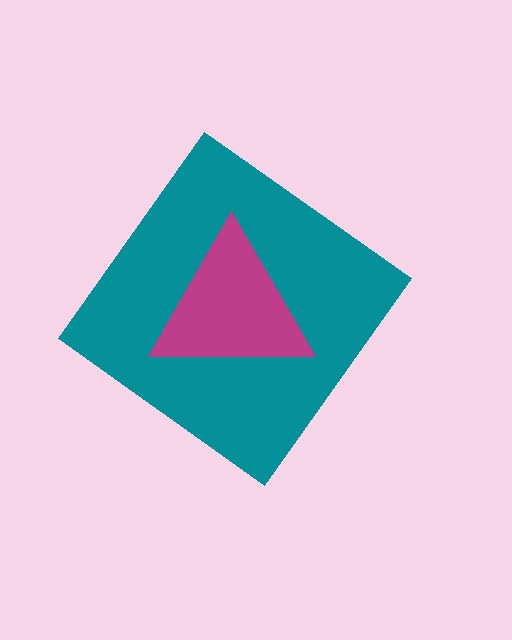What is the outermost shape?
The teal diamond.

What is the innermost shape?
The magenta triangle.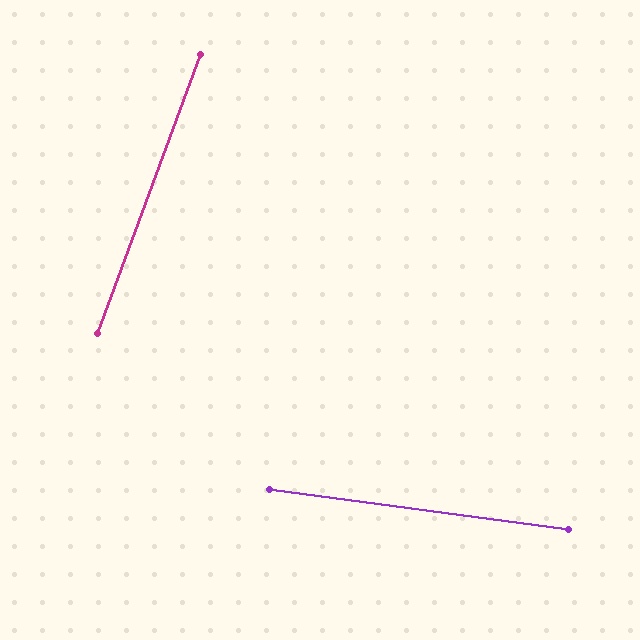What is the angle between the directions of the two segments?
Approximately 77 degrees.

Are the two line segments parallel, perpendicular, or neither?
Neither parallel nor perpendicular — they differ by about 77°.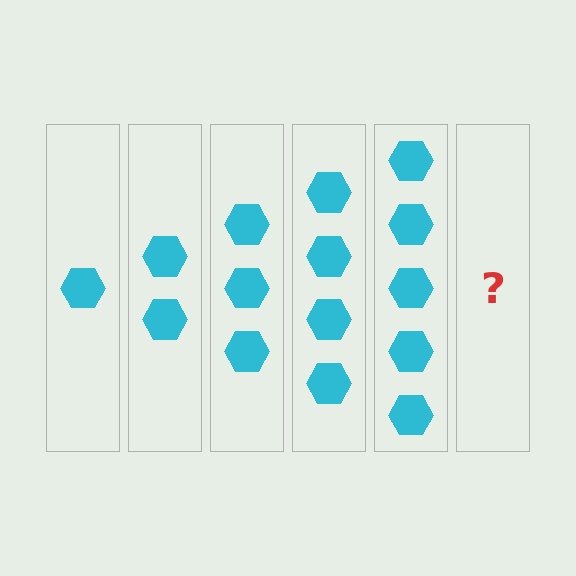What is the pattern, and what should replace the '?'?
The pattern is that each step adds one more hexagon. The '?' should be 6 hexagons.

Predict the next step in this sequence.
The next step is 6 hexagons.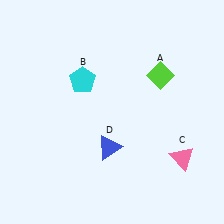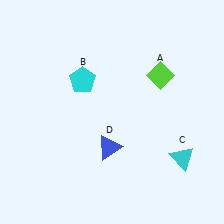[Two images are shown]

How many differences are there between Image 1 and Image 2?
There is 1 difference between the two images.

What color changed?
The triangle (C) changed from pink in Image 1 to cyan in Image 2.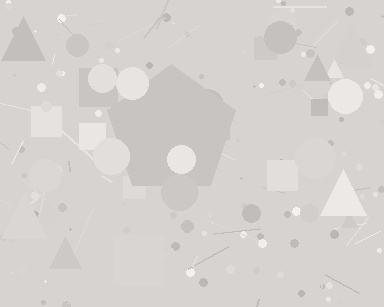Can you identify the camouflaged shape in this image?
The camouflaged shape is a pentagon.